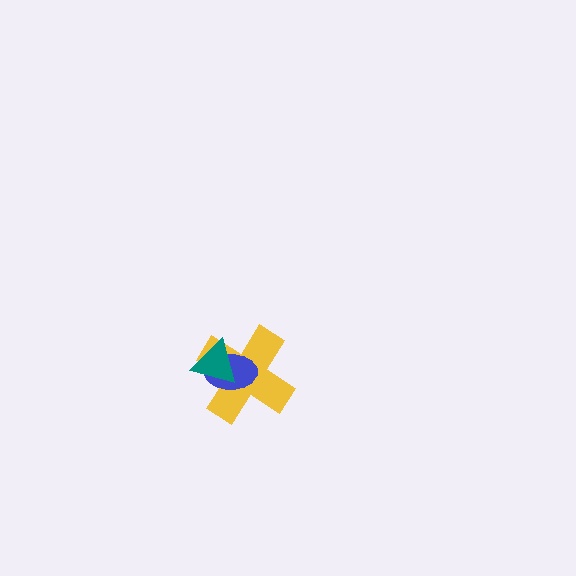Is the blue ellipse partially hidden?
Yes, it is partially covered by another shape.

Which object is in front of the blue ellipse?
The teal triangle is in front of the blue ellipse.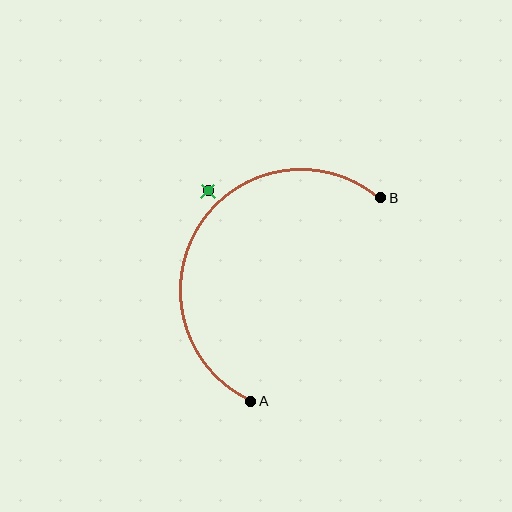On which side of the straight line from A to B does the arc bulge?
The arc bulges to the left of the straight line connecting A and B.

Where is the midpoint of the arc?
The arc midpoint is the point on the curve farthest from the straight line joining A and B. It sits to the left of that line.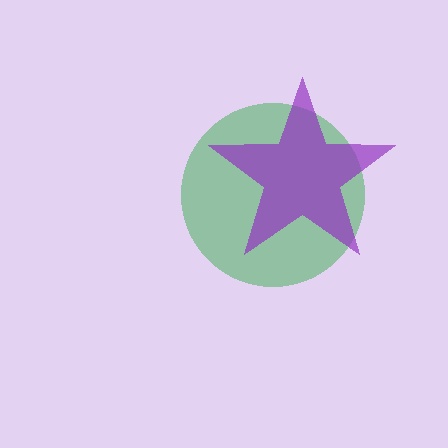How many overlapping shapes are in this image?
There are 2 overlapping shapes in the image.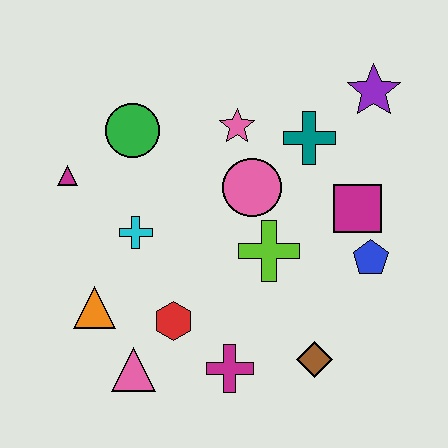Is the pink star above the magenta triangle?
Yes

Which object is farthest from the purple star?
The pink triangle is farthest from the purple star.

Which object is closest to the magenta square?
The blue pentagon is closest to the magenta square.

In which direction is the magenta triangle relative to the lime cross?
The magenta triangle is to the left of the lime cross.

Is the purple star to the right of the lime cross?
Yes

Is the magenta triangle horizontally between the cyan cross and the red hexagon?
No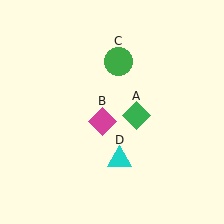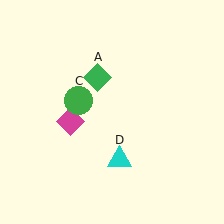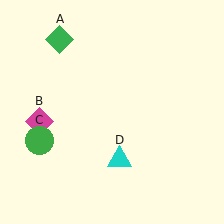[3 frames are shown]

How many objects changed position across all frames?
3 objects changed position: green diamond (object A), magenta diamond (object B), green circle (object C).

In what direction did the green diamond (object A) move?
The green diamond (object A) moved up and to the left.